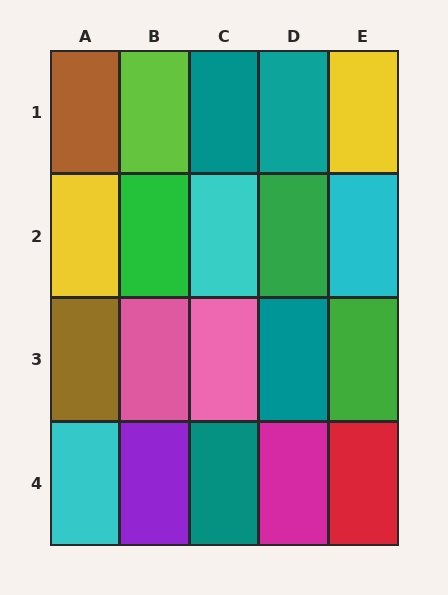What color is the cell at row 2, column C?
Cyan.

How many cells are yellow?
2 cells are yellow.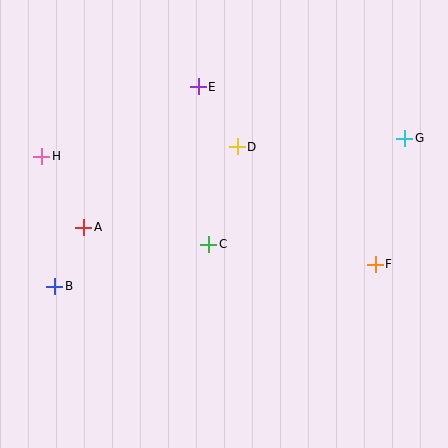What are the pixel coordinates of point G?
Point G is at (404, 138).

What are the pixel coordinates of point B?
Point B is at (55, 286).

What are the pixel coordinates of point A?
Point A is at (84, 227).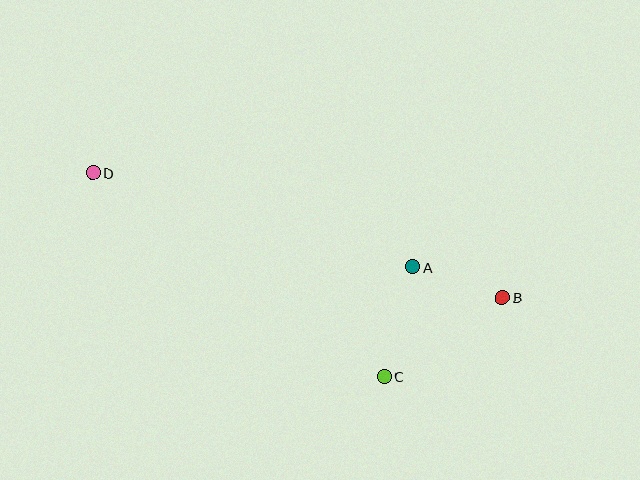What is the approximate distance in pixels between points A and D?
The distance between A and D is approximately 333 pixels.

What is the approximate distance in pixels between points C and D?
The distance between C and D is approximately 355 pixels.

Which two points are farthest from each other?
Points B and D are farthest from each other.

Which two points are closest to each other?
Points A and B are closest to each other.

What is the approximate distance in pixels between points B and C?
The distance between B and C is approximately 142 pixels.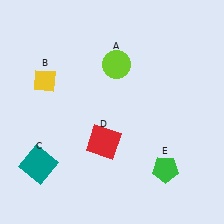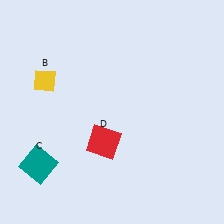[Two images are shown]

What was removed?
The green pentagon (E), the lime circle (A) were removed in Image 2.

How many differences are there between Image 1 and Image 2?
There are 2 differences between the two images.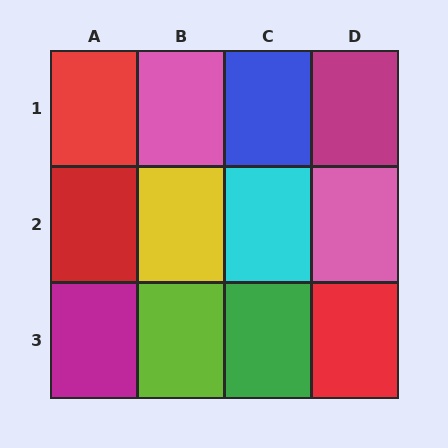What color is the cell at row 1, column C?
Blue.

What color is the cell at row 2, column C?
Cyan.